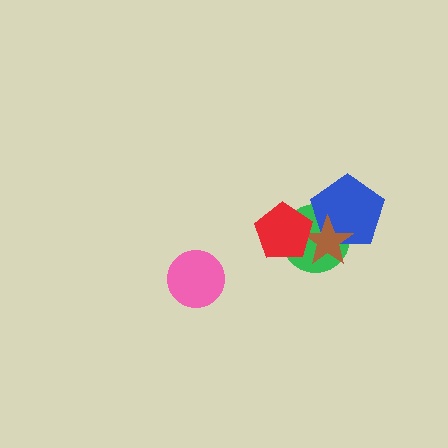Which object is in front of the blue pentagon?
The brown star is in front of the blue pentagon.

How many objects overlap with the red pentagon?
2 objects overlap with the red pentagon.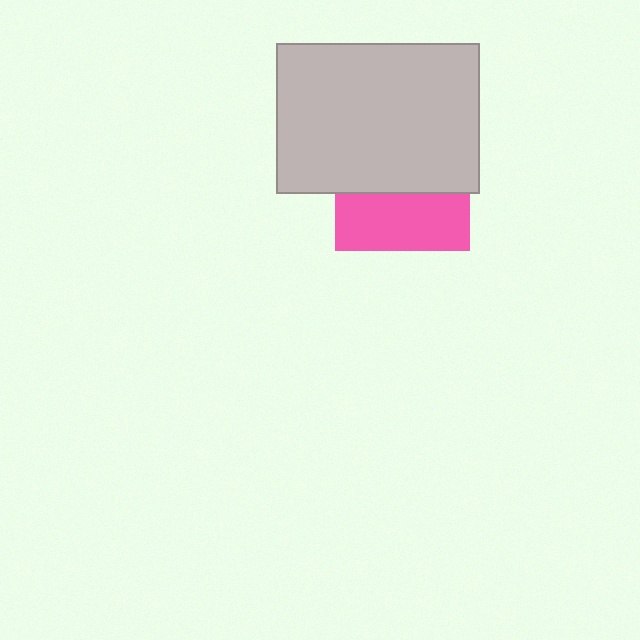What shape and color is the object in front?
The object in front is a light gray rectangle.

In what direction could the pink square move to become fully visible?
The pink square could move down. That would shift it out from behind the light gray rectangle entirely.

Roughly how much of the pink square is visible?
A small part of it is visible (roughly 43%).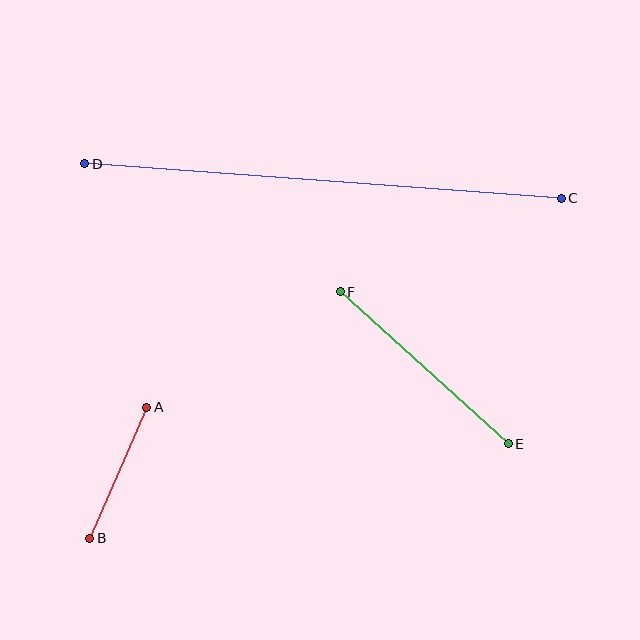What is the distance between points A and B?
The distance is approximately 143 pixels.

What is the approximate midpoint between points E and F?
The midpoint is at approximately (424, 368) pixels.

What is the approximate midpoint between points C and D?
The midpoint is at approximately (323, 181) pixels.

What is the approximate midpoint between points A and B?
The midpoint is at approximately (118, 473) pixels.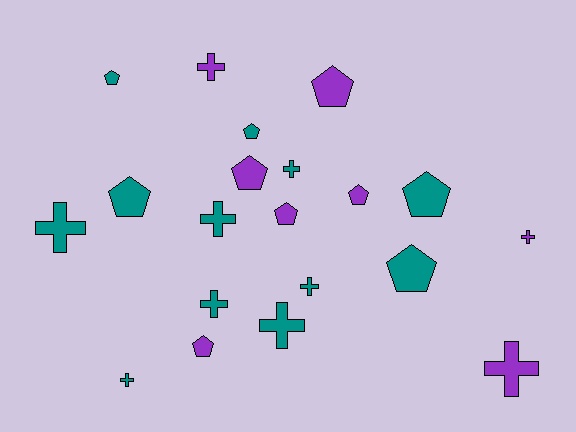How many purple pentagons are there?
There are 5 purple pentagons.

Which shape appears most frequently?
Cross, with 10 objects.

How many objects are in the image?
There are 20 objects.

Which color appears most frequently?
Teal, with 12 objects.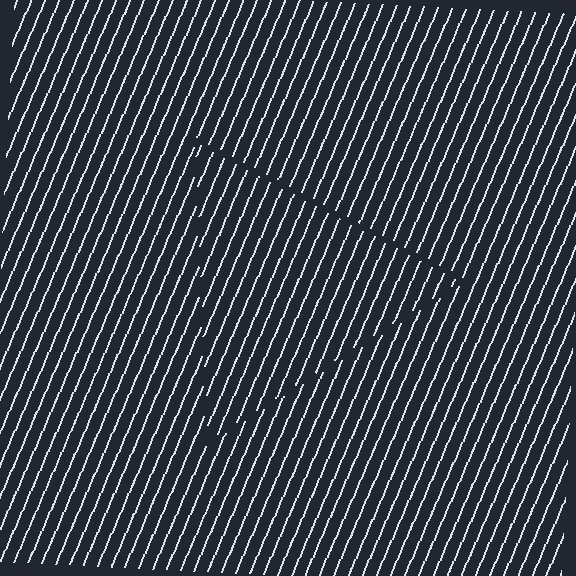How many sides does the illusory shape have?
3 sides — the line-ends trace a triangle.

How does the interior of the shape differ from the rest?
The interior of the shape contains the same grating, shifted by half a period — the contour is defined by the phase discontinuity where line-ends from the inner and outer gratings abut.